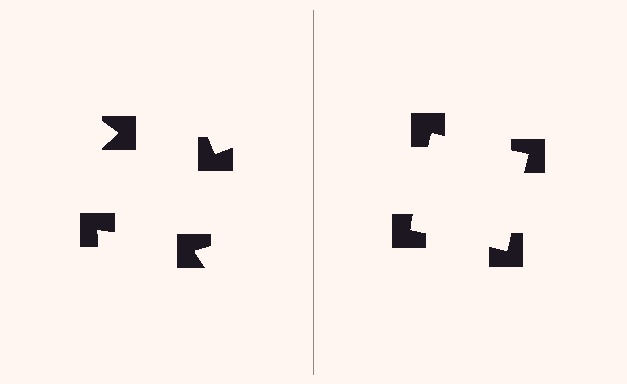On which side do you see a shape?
An illusory square appears on the right side. On the left side the wedge cuts are rotated, so no coherent shape forms.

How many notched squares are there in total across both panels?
8 — 4 on each side.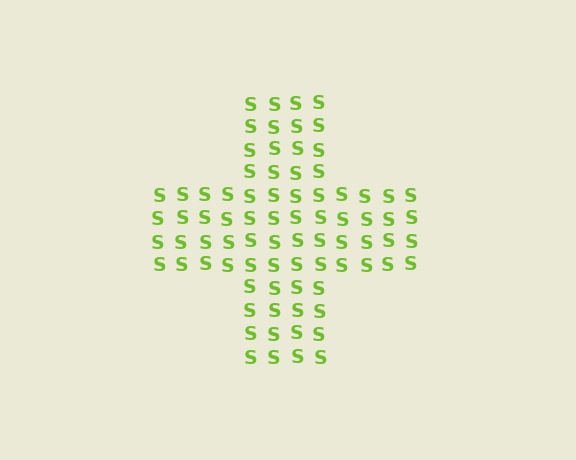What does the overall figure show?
The overall figure shows a cross.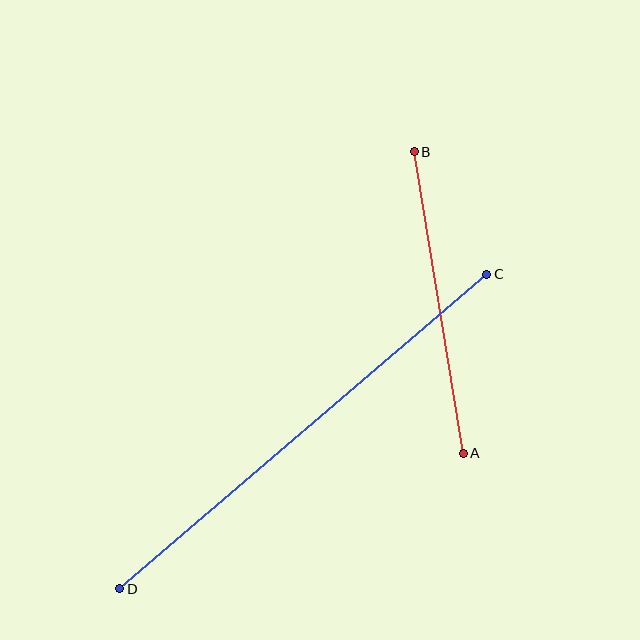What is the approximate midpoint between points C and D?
The midpoint is at approximately (303, 431) pixels.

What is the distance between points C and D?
The distance is approximately 483 pixels.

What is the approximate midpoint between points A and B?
The midpoint is at approximately (439, 303) pixels.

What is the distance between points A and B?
The distance is approximately 305 pixels.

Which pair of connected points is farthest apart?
Points C and D are farthest apart.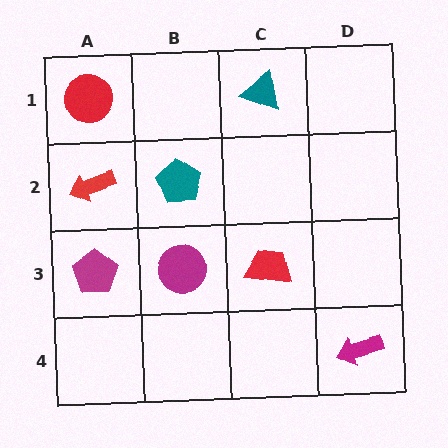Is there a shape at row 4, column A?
No, that cell is empty.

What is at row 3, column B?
A magenta circle.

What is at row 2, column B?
A teal pentagon.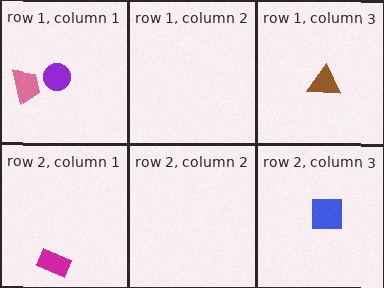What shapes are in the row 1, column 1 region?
The pink trapezoid, the purple circle.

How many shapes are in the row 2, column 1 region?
1.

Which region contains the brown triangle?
The row 1, column 3 region.